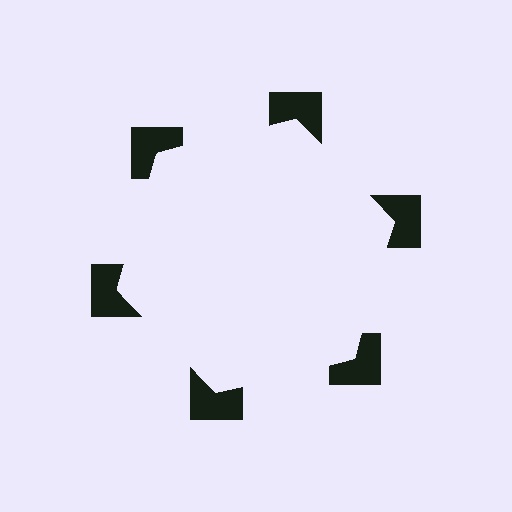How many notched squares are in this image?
There are 6 — one at each vertex of the illusory hexagon.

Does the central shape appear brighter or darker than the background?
It typically appears slightly brighter than the background, even though no actual brightness change is drawn.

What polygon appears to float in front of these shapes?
An illusory hexagon — its edges are inferred from the aligned wedge cuts in the notched squares, not physically drawn.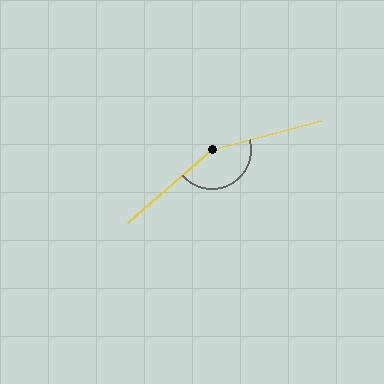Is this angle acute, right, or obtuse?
It is obtuse.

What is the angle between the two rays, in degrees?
Approximately 154 degrees.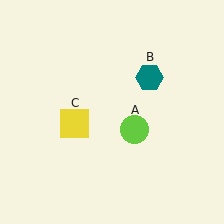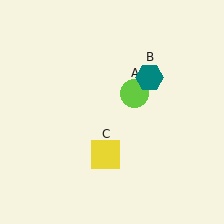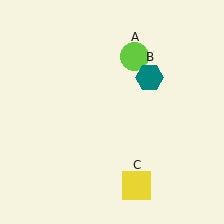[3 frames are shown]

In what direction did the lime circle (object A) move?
The lime circle (object A) moved up.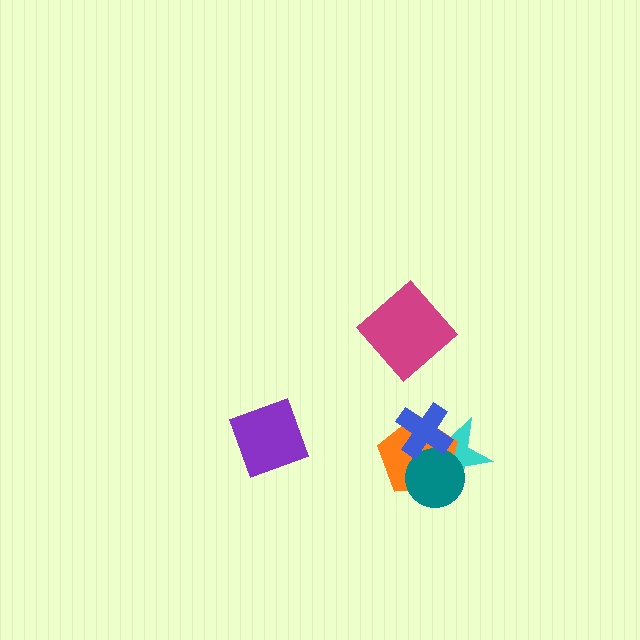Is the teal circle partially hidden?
Yes, it is partially covered by another shape.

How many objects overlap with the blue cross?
3 objects overlap with the blue cross.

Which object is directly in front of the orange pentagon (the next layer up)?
The teal circle is directly in front of the orange pentagon.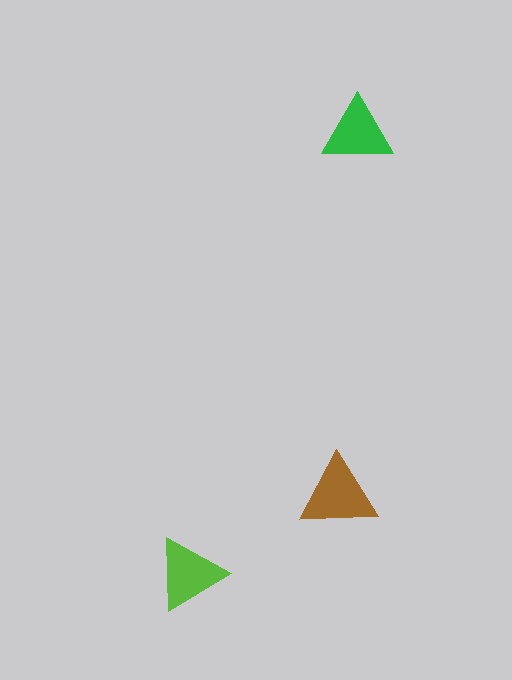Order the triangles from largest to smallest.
the brown one, the lime one, the green one.